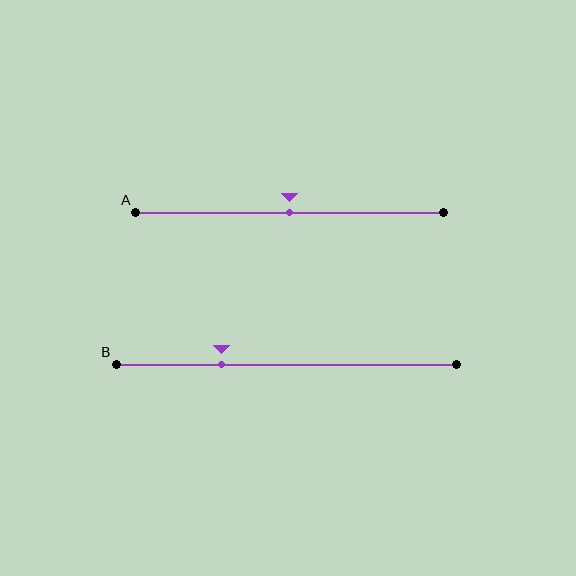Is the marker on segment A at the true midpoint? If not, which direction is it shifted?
Yes, the marker on segment A is at the true midpoint.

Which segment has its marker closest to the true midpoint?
Segment A has its marker closest to the true midpoint.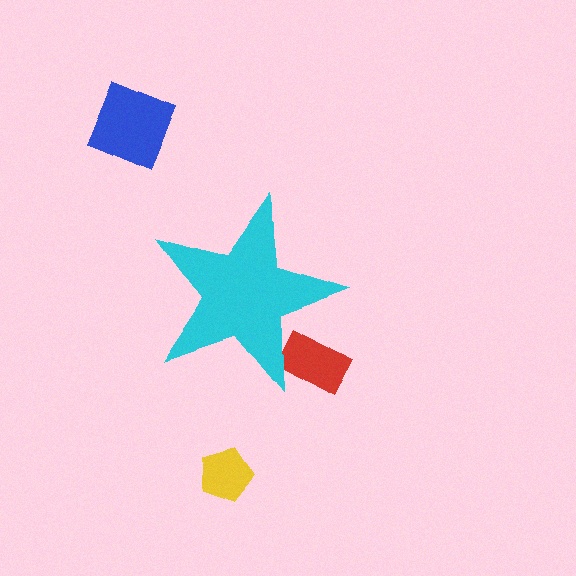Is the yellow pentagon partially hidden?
No, the yellow pentagon is fully visible.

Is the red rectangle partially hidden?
Yes, the red rectangle is partially hidden behind the cyan star.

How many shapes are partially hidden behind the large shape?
1 shape is partially hidden.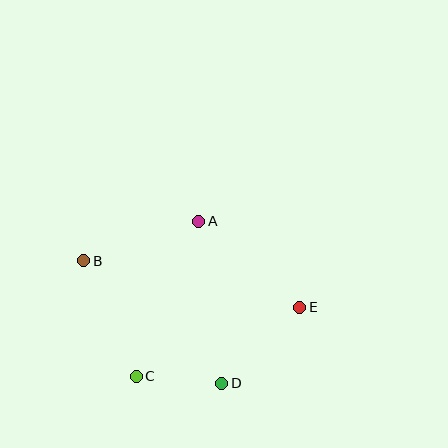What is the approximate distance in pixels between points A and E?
The distance between A and E is approximately 133 pixels.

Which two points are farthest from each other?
Points B and E are farthest from each other.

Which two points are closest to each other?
Points C and D are closest to each other.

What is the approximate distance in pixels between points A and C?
The distance between A and C is approximately 167 pixels.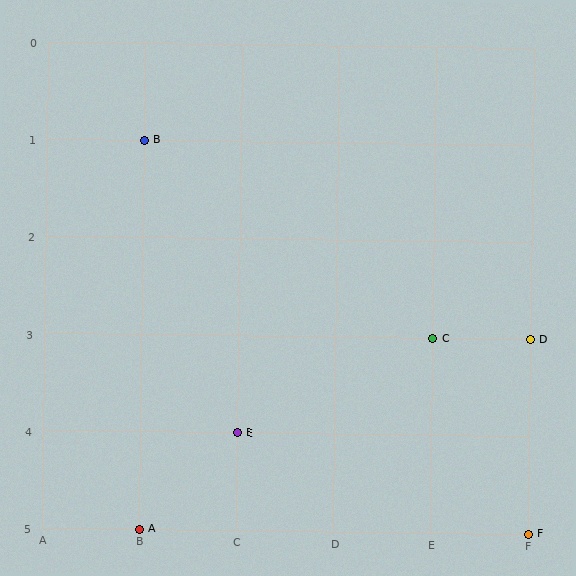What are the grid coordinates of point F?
Point F is at grid coordinates (F, 5).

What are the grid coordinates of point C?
Point C is at grid coordinates (E, 3).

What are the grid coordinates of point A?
Point A is at grid coordinates (B, 5).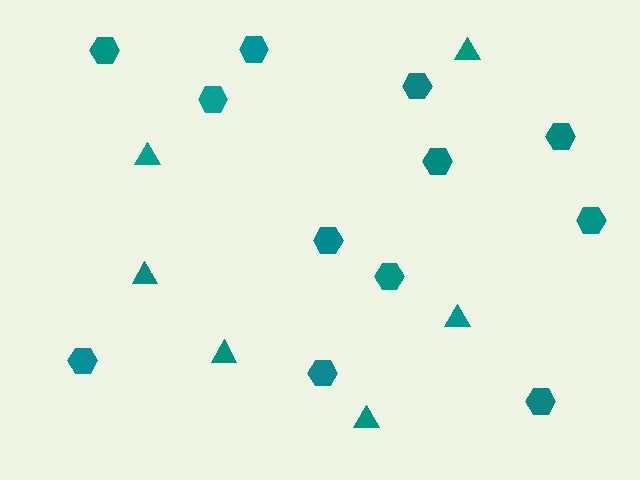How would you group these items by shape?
There are 2 groups: one group of triangles (6) and one group of hexagons (12).